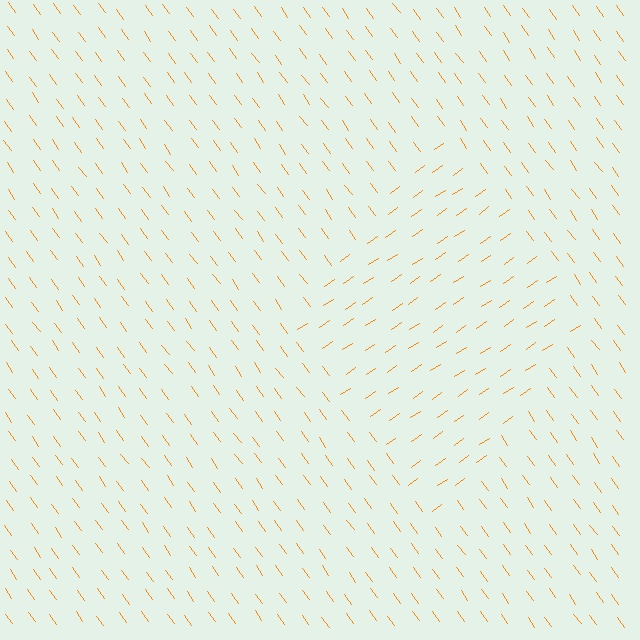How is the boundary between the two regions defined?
The boundary is defined purely by a change in line orientation (approximately 89 degrees difference). All lines are the same color and thickness.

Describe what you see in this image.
The image is filled with small orange line segments. A diamond region in the image has lines oriented differently from the surrounding lines, creating a visible texture boundary.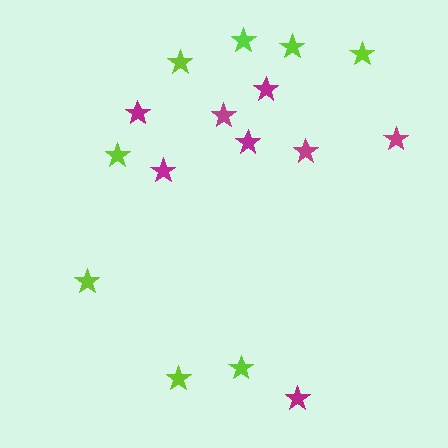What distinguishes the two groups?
There are 2 groups: one group of magenta stars (8) and one group of lime stars (8).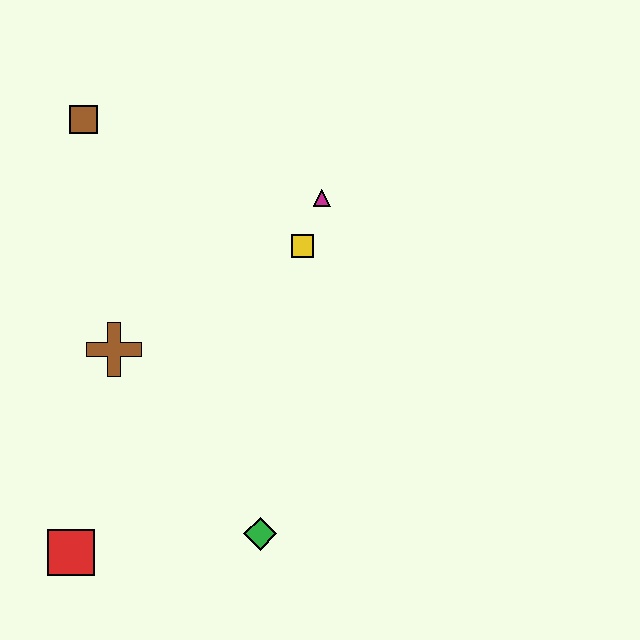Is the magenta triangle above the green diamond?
Yes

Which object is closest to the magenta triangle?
The yellow square is closest to the magenta triangle.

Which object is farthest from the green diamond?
The brown square is farthest from the green diamond.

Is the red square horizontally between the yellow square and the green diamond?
No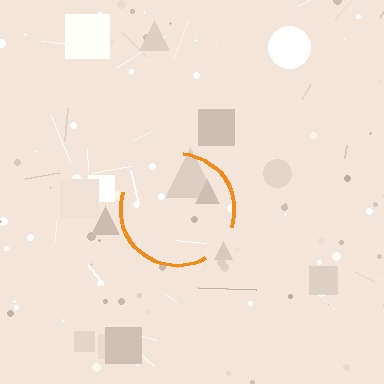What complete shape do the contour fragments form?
The contour fragments form a circle.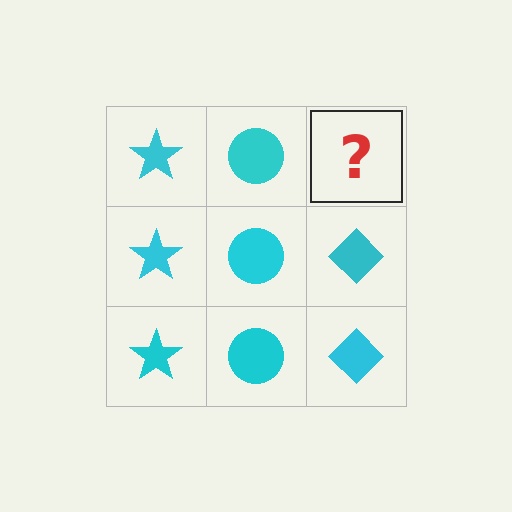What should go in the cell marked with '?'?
The missing cell should contain a cyan diamond.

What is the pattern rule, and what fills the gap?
The rule is that each column has a consistent shape. The gap should be filled with a cyan diamond.